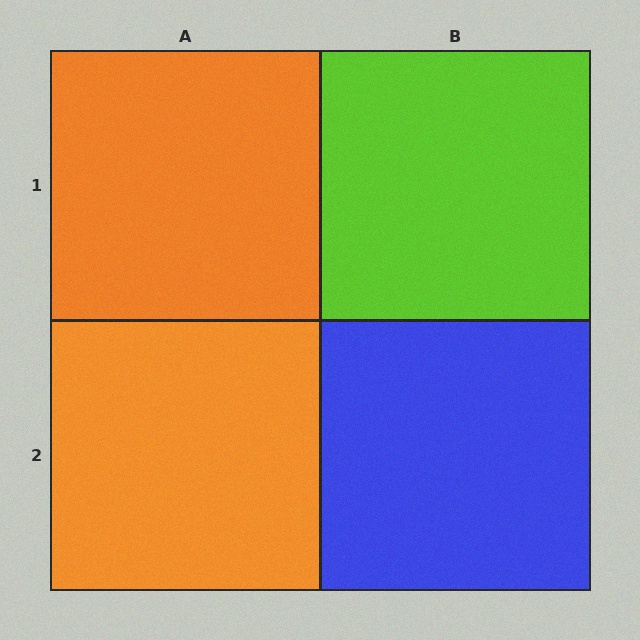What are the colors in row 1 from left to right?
Orange, lime.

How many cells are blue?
1 cell is blue.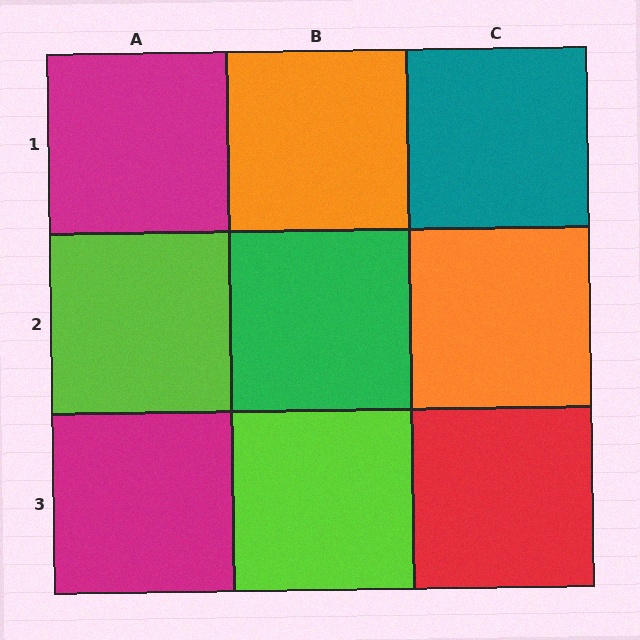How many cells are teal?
1 cell is teal.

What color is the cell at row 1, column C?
Teal.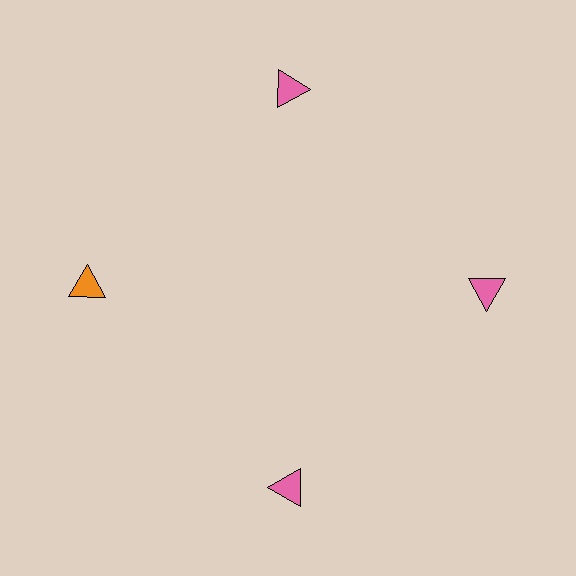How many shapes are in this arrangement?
There are 4 shapes arranged in a ring pattern.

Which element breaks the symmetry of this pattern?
The orange triangle at roughly the 9 o'clock position breaks the symmetry. All other shapes are pink triangles.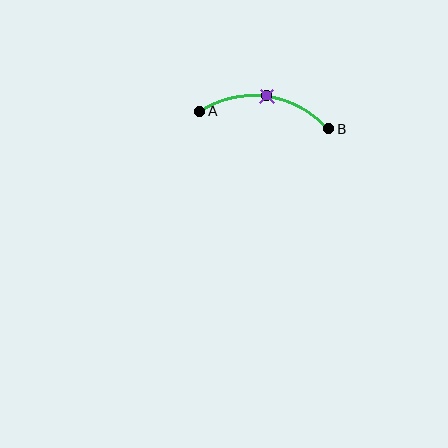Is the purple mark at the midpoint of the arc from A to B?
Yes. The purple mark lies on the arc at equal arc-length from both A and B — it is the arc midpoint.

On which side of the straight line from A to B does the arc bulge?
The arc bulges above the straight line connecting A and B.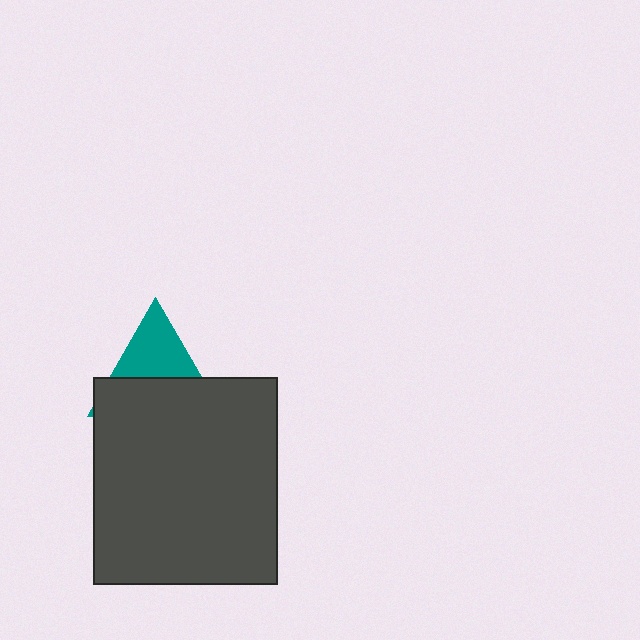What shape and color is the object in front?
The object in front is a dark gray rectangle.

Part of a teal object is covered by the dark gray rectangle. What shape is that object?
It is a triangle.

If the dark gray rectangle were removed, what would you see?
You would see the complete teal triangle.